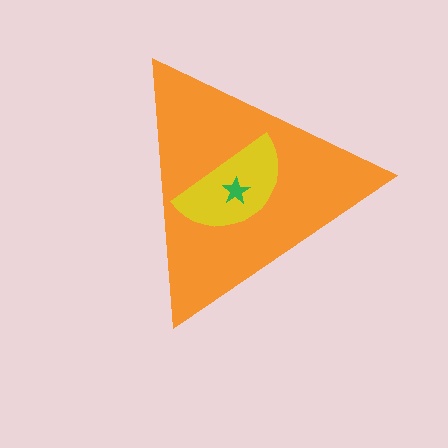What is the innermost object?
The green star.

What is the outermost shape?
The orange triangle.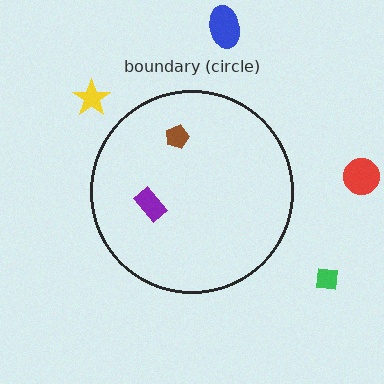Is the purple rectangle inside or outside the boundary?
Inside.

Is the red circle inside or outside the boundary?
Outside.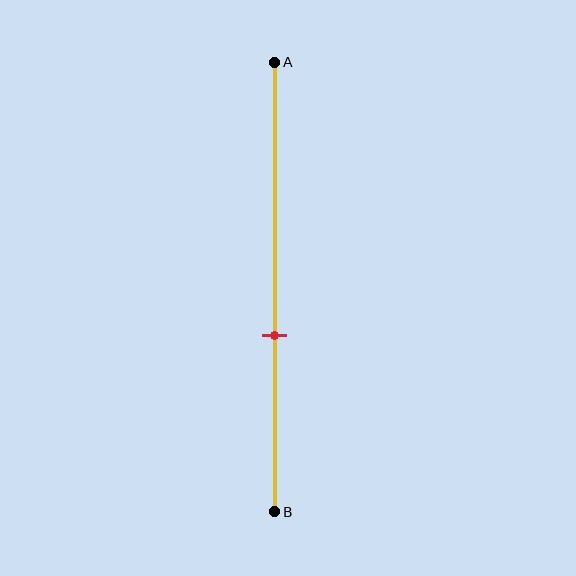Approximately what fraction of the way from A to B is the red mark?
The red mark is approximately 60% of the way from A to B.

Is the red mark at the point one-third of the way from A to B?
No, the mark is at about 60% from A, not at the 33% one-third point.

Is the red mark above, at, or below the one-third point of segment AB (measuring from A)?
The red mark is below the one-third point of segment AB.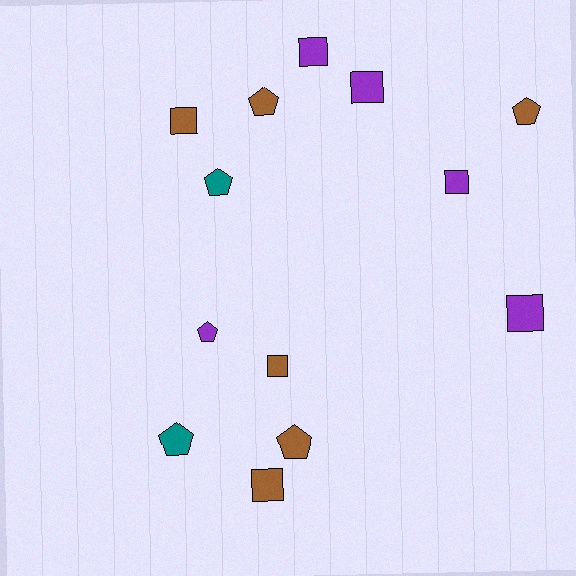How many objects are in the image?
There are 13 objects.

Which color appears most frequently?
Brown, with 6 objects.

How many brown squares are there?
There are 3 brown squares.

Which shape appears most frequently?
Square, with 7 objects.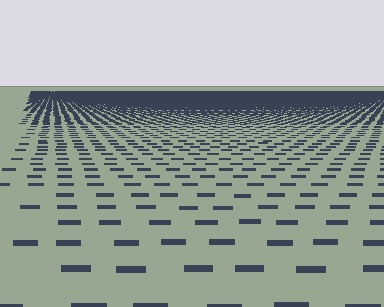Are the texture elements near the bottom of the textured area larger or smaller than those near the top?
Larger. Near the bottom, elements are closer to the viewer and appear at a bigger on-screen size.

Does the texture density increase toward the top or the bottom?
Density increases toward the top.